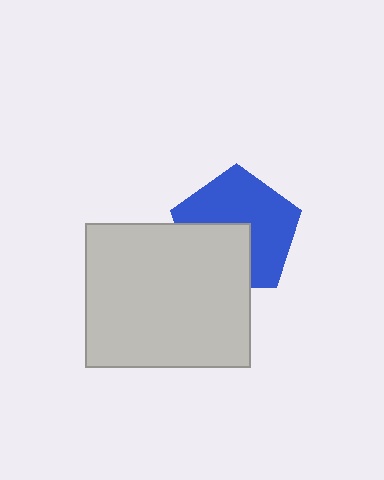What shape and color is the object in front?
The object in front is a light gray rectangle.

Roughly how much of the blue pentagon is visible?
About half of it is visible (roughly 62%).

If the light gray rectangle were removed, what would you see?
You would see the complete blue pentagon.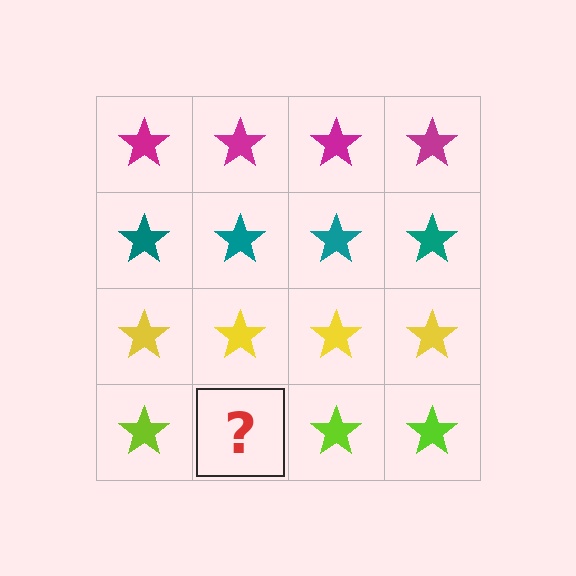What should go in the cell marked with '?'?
The missing cell should contain a lime star.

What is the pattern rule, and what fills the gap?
The rule is that each row has a consistent color. The gap should be filled with a lime star.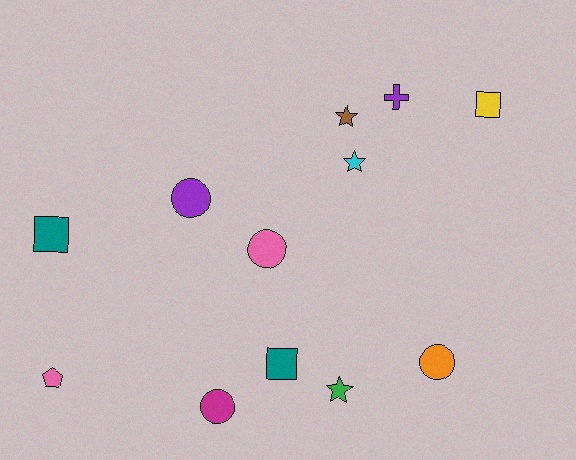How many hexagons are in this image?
There are no hexagons.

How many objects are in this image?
There are 12 objects.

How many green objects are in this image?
There is 1 green object.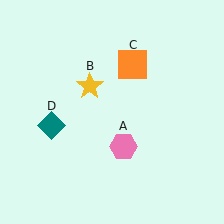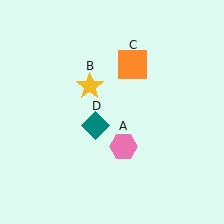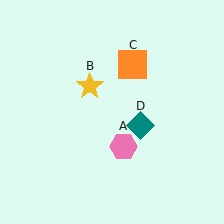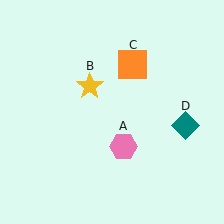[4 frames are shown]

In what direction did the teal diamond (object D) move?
The teal diamond (object D) moved right.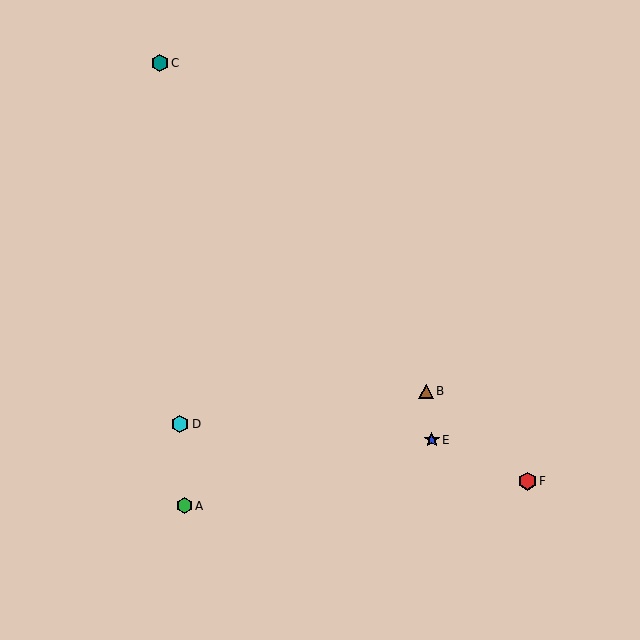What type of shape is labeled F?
Shape F is a red hexagon.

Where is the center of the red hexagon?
The center of the red hexagon is at (527, 481).